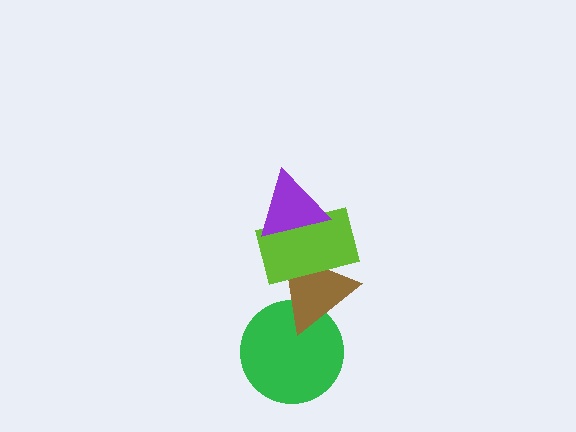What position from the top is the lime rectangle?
The lime rectangle is 2nd from the top.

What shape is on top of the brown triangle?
The lime rectangle is on top of the brown triangle.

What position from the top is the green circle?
The green circle is 4th from the top.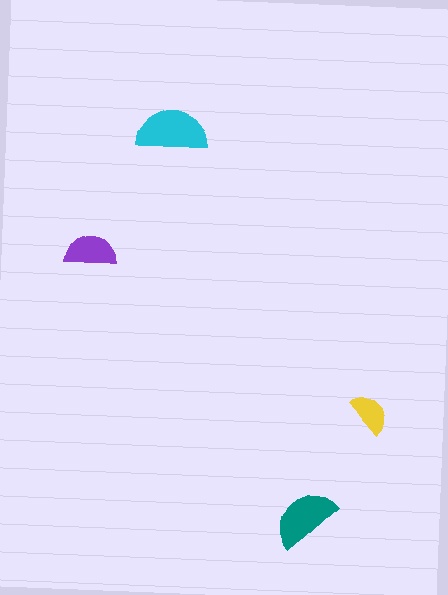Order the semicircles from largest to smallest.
the cyan one, the teal one, the purple one, the yellow one.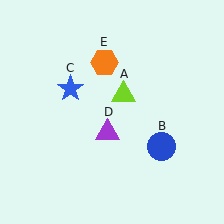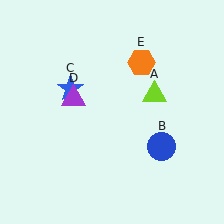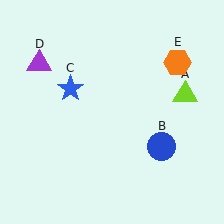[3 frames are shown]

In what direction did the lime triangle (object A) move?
The lime triangle (object A) moved right.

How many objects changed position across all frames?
3 objects changed position: lime triangle (object A), purple triangle (object D), orange hexagon (object E).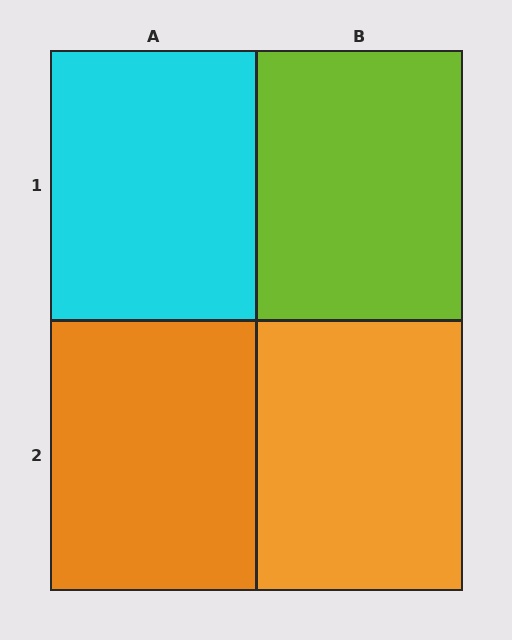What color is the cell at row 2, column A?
Orange.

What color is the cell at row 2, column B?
Orange.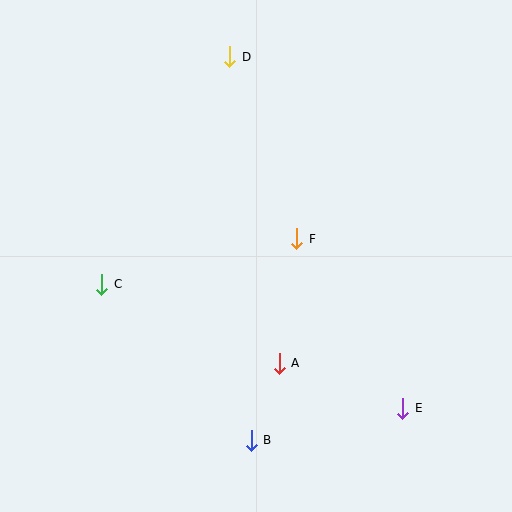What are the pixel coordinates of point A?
Point A is at (279, 363).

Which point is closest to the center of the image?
Point F at (297, 239) is closest to the center.